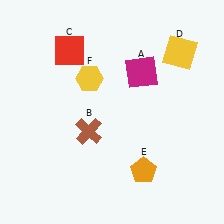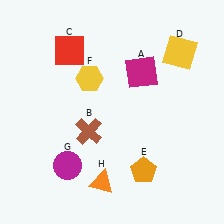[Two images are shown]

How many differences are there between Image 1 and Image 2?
There are 2 differences between the two images.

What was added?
A magenta circle (G), an orange triangle (H) were added in Image 2.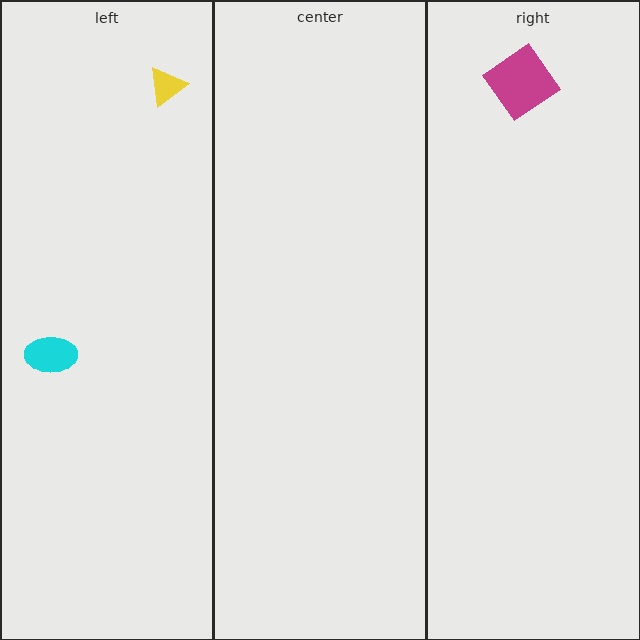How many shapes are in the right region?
1.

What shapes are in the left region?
The yellow triangle, the cyan ellipse.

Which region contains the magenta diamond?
The right region.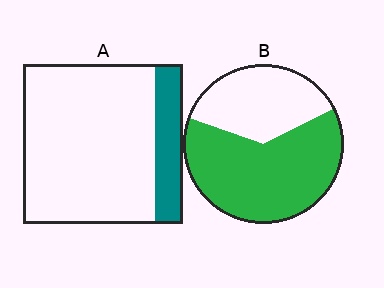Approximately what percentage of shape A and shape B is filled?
A is approximately 20% and B is approximately 65%.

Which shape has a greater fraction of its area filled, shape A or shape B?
Shape B.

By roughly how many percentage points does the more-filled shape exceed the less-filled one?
By roughly 45 percentage points (B over A).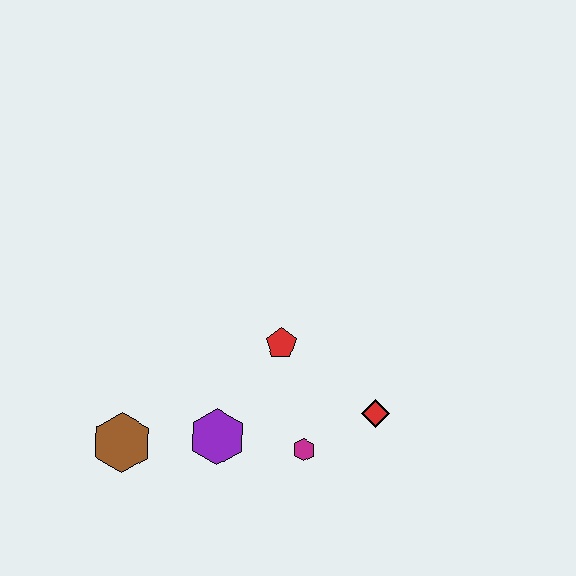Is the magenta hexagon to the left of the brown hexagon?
No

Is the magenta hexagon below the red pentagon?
Yes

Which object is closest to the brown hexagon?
The purple hexagon is closest to the brown hexagon.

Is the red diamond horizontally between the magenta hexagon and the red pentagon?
No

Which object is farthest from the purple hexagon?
The red diamond is farthest from the purple hexagon.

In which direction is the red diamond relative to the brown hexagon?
The red diamond is to the right of the brown hexagon.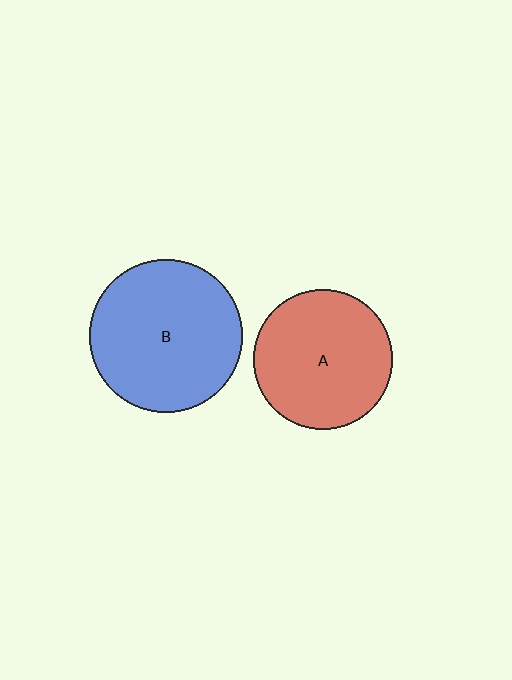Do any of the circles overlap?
No, none of the circles overlap.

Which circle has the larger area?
Circle B (blue).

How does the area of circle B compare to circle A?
Approximately 1.2 times.